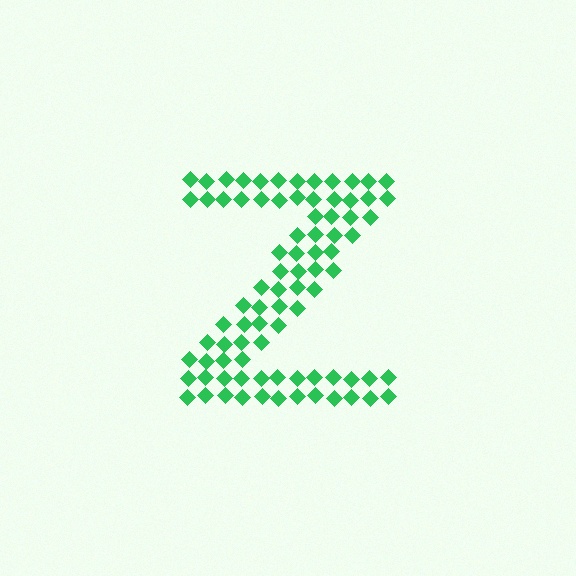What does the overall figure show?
The overall figure shows the letter Z.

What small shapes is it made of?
It is made of small diamonds.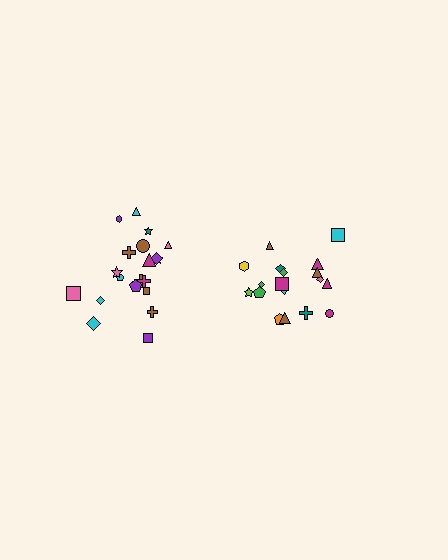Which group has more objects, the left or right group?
The left group.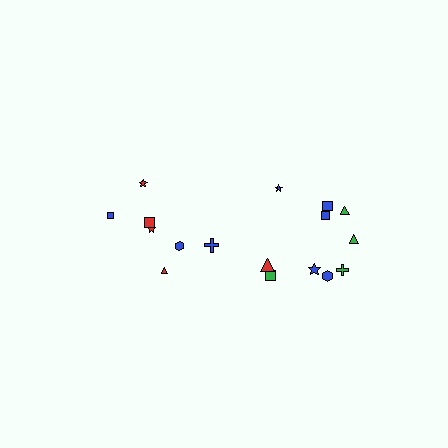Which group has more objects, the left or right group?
The right group.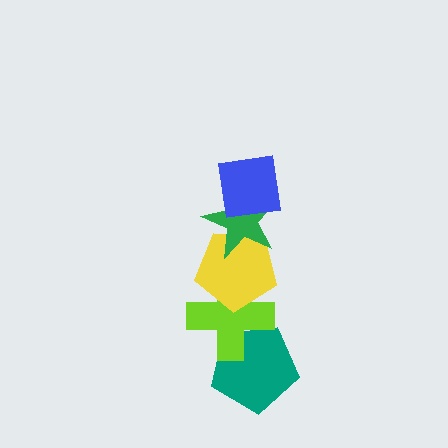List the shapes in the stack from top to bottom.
From top to bottom: the blue square, the green star, the yellow pentagon, the lime cross, the teal pentagon.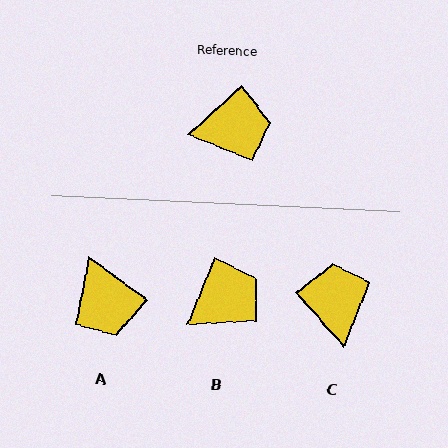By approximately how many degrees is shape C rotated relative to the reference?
Approximately 90 degrees counter-clockwise.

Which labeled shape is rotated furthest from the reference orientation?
C, about 90 degrees away.